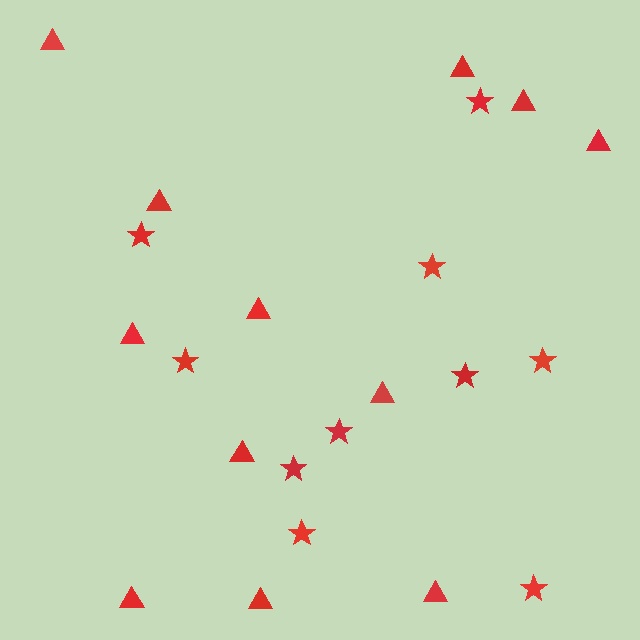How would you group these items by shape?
There are 2 groups: one group of stars (10) and one group of triangles (12).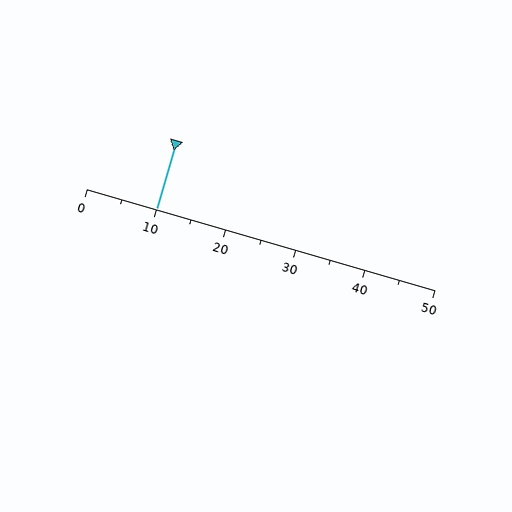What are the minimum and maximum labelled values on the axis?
The axis runs from 0 to 50.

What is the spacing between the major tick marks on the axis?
The major ticks are spaced 10 apart.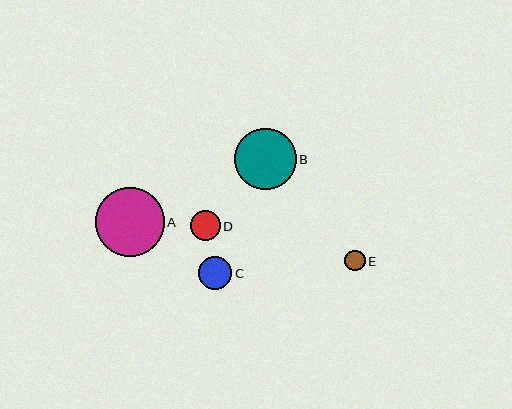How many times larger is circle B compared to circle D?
Circle B is approximately 2.1 times the size of circle D.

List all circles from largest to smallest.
From largest to smallest: A, B, C, D, E.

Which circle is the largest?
Circle A is the largest with a size of approximately 69 pixels.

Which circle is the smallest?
Circle E is the smallest with a size of approximately 20 pixels.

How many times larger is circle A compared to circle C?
Circle A is approximately 2.1 times the size of circle C.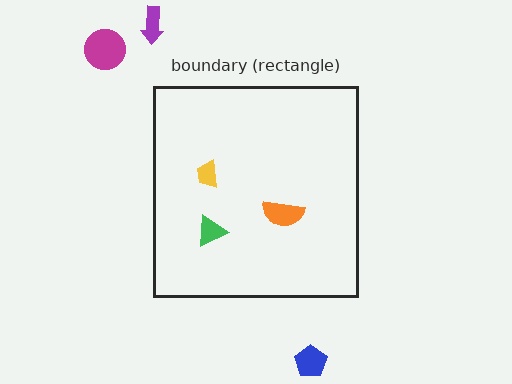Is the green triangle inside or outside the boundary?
Inside.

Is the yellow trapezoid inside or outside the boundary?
Inside.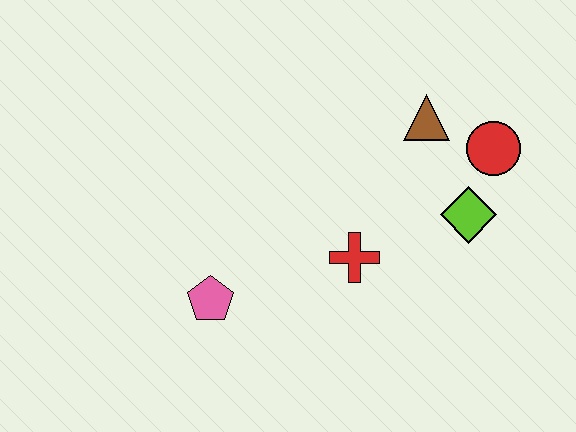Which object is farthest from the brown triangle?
The pink pentagon is farthest from the brown triangle.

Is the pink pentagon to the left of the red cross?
Yes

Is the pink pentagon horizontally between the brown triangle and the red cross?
No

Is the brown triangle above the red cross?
Yes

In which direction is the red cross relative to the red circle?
The red cross is to the left of the red circle.